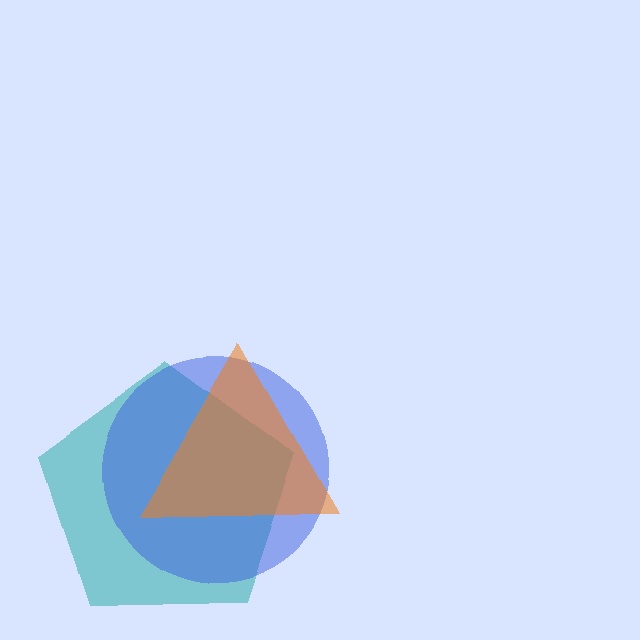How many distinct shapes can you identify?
There are 3 distinct shapes: a teal pentagon, a blue circle, an orange triangle.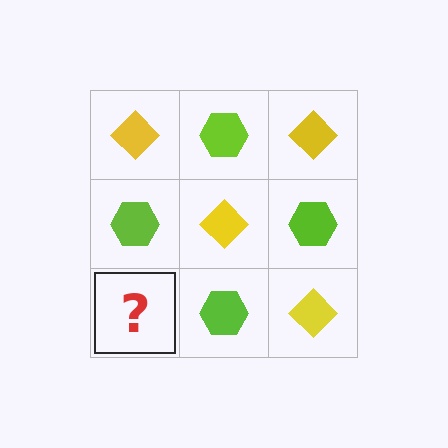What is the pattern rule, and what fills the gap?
The rule is that it alternates yellow diamond and lime hexagon in a checkerboard pattern. The gap should be filled with a yellow diamond.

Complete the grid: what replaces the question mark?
The question mark should be replaced with a yellow diamond.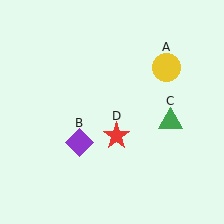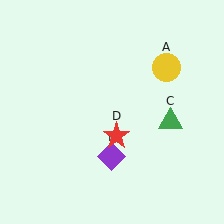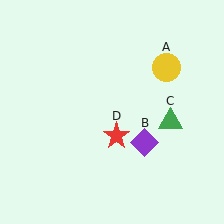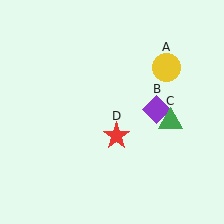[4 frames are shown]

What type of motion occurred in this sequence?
The purple diamond (object B) rotated counterclockwise around the center of the scene.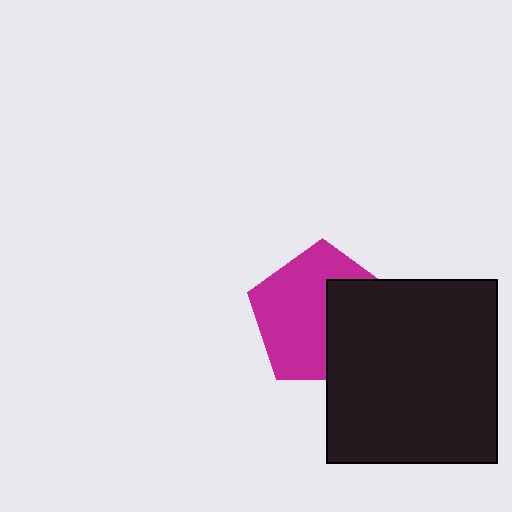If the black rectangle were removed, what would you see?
You would see the complete magenta pentagon.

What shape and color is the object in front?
The object in front is a black rectangle.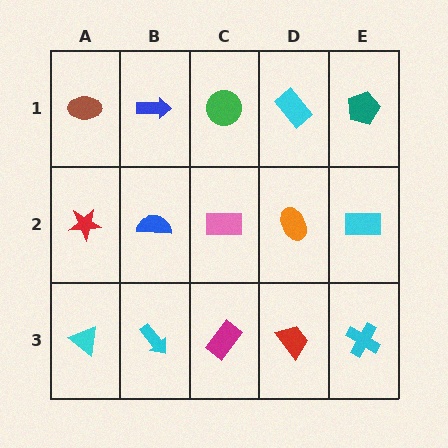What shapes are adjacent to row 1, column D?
An orange ellipse (row 2, column D), a green circle (row 1, column C), a teal pentagon (row 1, column E).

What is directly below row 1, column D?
An orange ellipse.